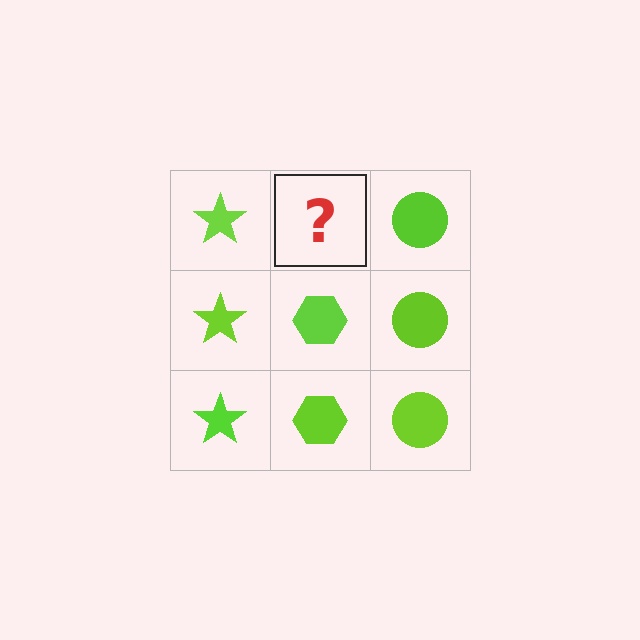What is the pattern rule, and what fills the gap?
The rule is that each column has a consistent shape. The gap should be filled with a lime hexagon.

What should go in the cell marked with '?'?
The missing cell should contain a lime hexagon.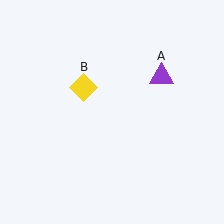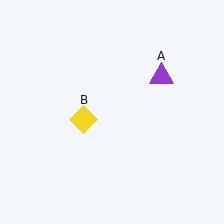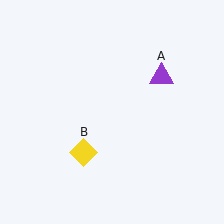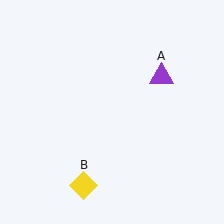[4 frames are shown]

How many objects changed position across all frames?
1 object changed position: yellow diamond (object B).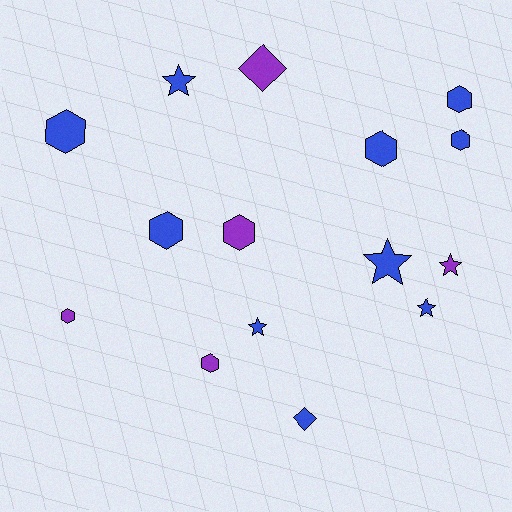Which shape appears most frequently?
Hexagon, with 8 objects.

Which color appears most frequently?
Blue, with 10 objects.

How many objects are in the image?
There are 15 objects.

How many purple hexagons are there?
There are 3 purple hexagons.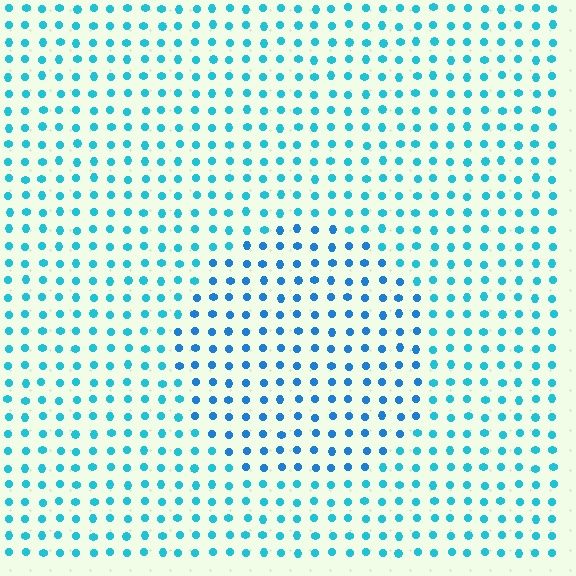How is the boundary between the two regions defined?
The boundary is defined purely by a slight shift in hue (about 23 degrees). Spacing, size, and orientation are identical on both sides.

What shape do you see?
I see a circle.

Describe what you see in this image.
The image is filled with small cyan elements in a uniform arrangement. A circle-shaped region is visible where the elements are tinted to a slightly different hue, forming a subtle color boundary.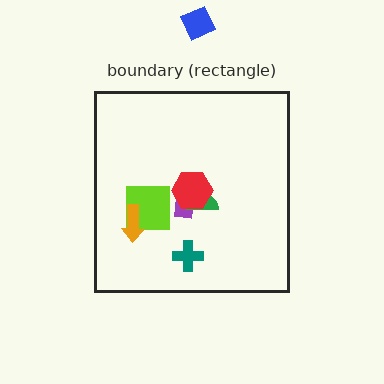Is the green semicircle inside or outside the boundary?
Inside.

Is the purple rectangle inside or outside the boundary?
Inside.